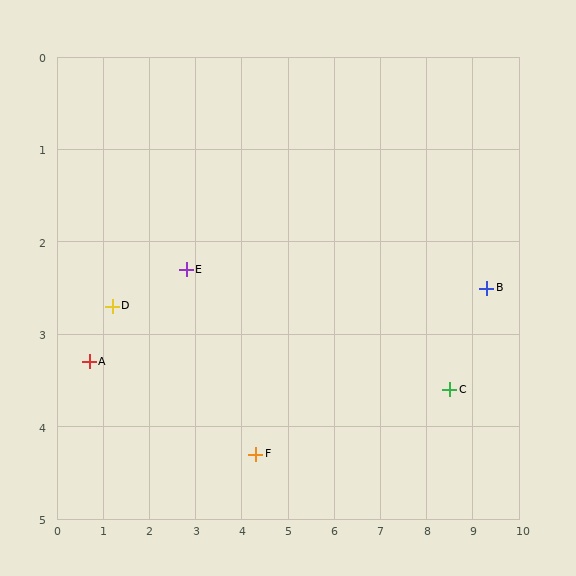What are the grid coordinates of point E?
Point E is at approximately (2.8, 2.3).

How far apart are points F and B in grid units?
Points F and B are about 5.3 grid units apart.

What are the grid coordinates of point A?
Point A is at approximately (0.7, 3.3).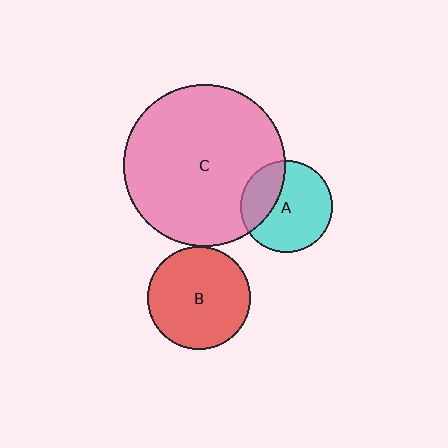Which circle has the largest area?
Circle C (pink).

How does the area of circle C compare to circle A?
Approximately 3.1 times.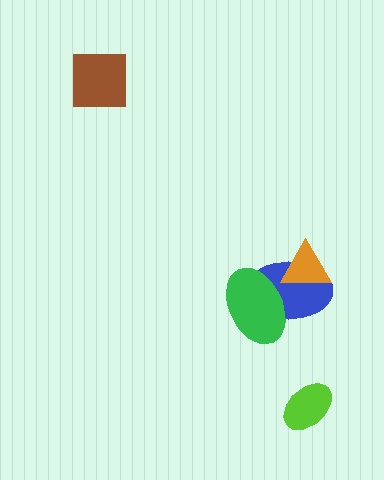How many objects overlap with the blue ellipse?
2 objects overlap with the blue ellipse.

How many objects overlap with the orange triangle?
1 object overlaps with the orange triangle.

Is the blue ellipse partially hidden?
Yes, it is partially covered by another shape.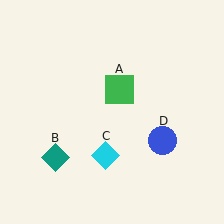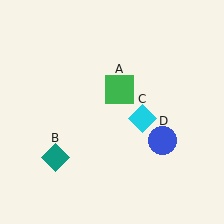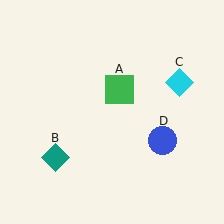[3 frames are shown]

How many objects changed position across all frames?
1 object changed position: cyan diamond (object C).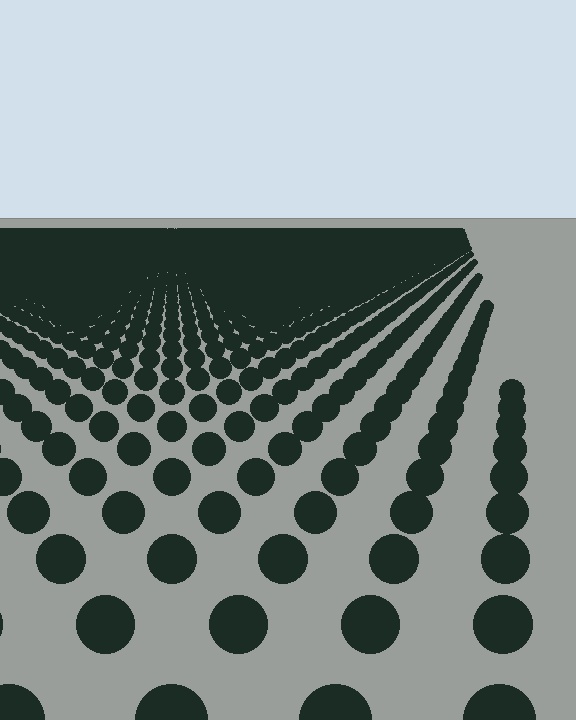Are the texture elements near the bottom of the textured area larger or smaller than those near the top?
Larger. Near the bottom, elements are closer to the viewer and appear at a bigger on-screen size.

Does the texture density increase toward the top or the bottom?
Density increases toward the top.